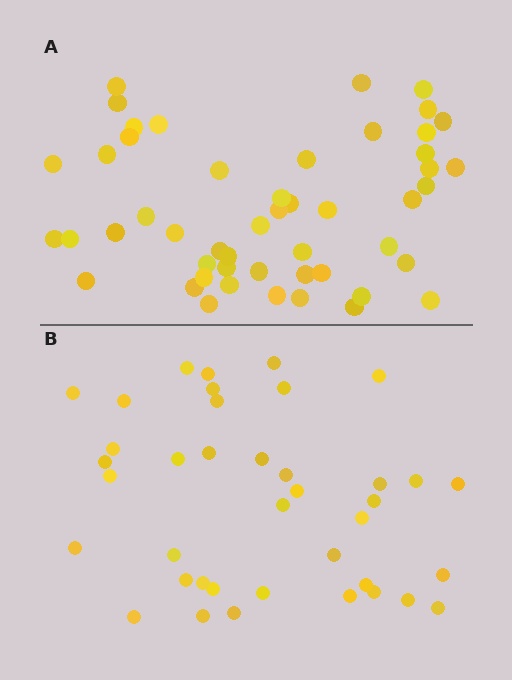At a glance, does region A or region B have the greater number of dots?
Region A (the top region) has more dots.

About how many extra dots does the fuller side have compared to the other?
Region A has roughly 12 or so more dots than region B.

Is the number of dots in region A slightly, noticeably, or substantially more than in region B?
Region A has noticeably more, but not dramatically so. The ratio is roughly 1.3 to 1.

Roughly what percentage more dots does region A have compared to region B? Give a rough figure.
About 30% more.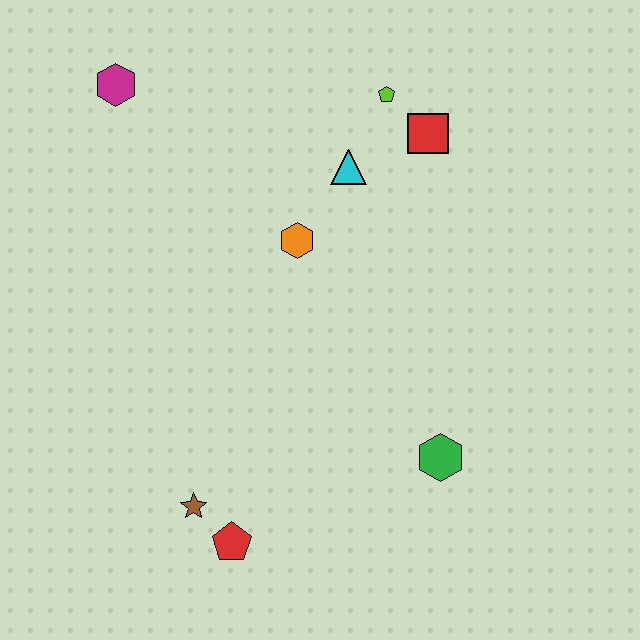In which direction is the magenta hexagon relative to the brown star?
The magenta hexagon is above the brown star.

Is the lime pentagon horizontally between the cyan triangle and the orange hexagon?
No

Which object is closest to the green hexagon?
The red pentagon is closest to the green hexagon.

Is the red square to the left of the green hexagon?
Yes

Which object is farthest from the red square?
The red pentagon is farthest from the red square.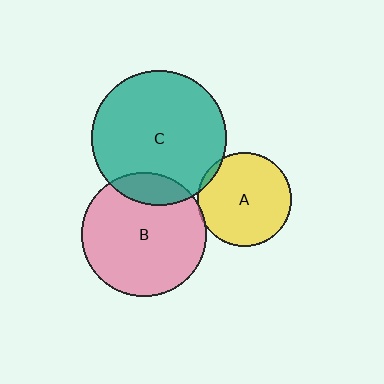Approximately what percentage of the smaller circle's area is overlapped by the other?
Approximately 5%.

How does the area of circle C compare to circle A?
Approximately 2.1 times.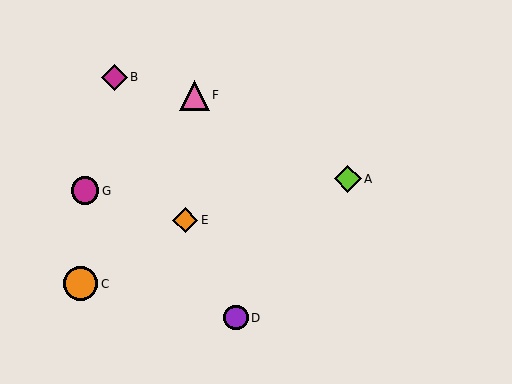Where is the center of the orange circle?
The center of the orange circle is at (81, 284).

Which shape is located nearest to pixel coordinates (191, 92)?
The pink triangle (labeled F) at (194, 95) is nearest to that location.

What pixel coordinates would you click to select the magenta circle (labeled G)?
Click at (85, 191) to select the magenta circle G.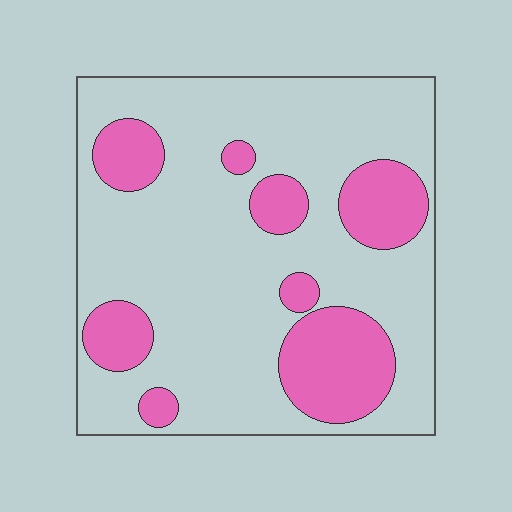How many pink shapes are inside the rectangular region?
8.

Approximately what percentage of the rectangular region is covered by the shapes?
Approximately 25%.